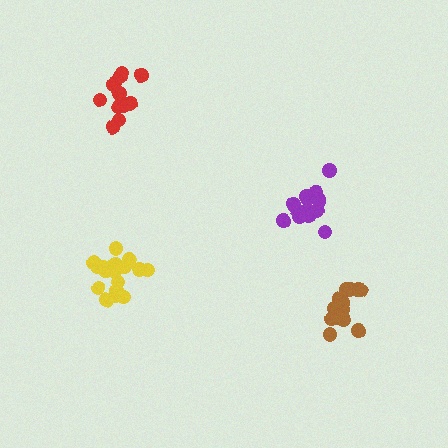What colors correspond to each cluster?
The clusters are colored: yellow, brown, purple, red.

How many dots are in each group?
Group 1: 17 dots, Group 2: 14 dots, Group 3: 15 dots, Group 4: 12 dots (58 total).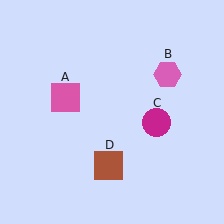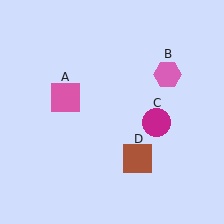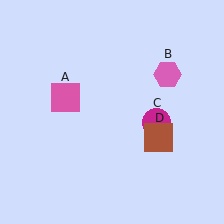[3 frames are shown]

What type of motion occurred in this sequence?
The brown square (object D) rotated counterclockwise around the center of the scene.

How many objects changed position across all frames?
1 object changed position: brown square (object D).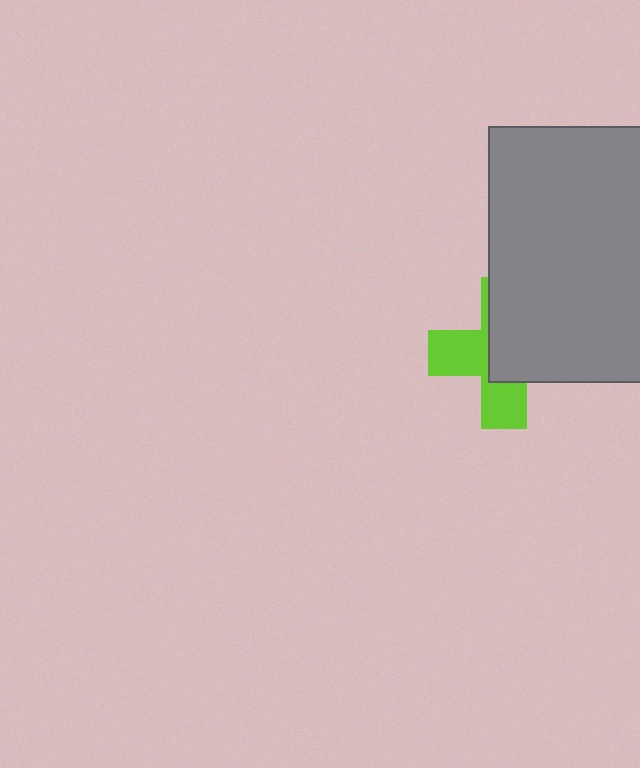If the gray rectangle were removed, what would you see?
You would see the complete lime cross.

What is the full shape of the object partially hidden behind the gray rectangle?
The partially hidden object is a lime cross.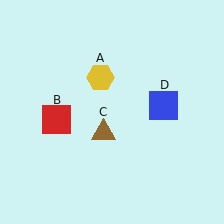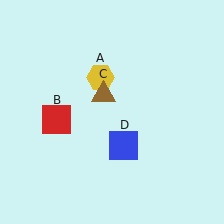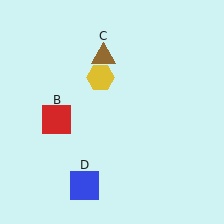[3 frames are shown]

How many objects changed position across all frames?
2 objects changed position: brown triangle (object C), blue square (object D).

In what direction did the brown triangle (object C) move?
The brown triangle (object C) moved up.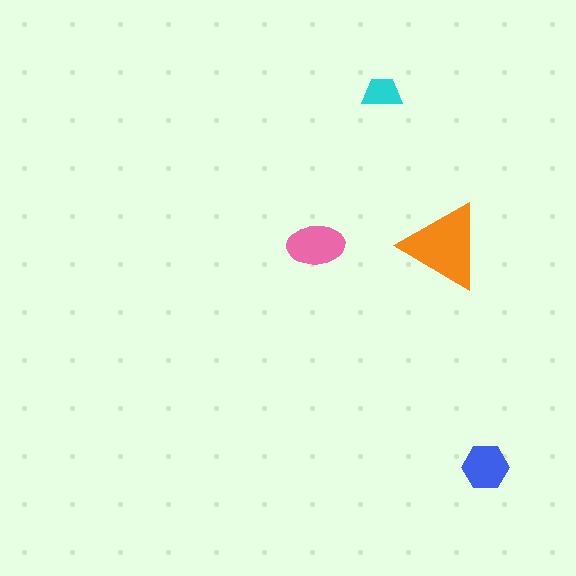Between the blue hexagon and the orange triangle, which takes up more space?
The orange triangle.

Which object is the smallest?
The cyan trapezoid.